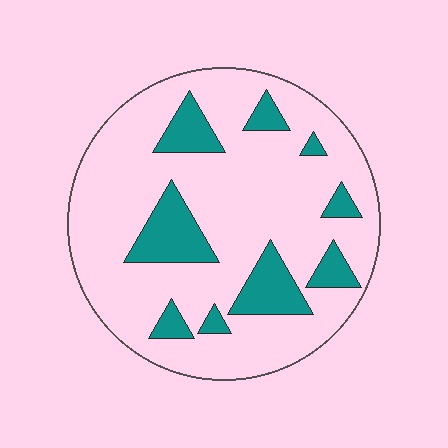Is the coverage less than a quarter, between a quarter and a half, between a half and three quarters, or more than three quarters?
Less than a quarter.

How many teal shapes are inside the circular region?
9.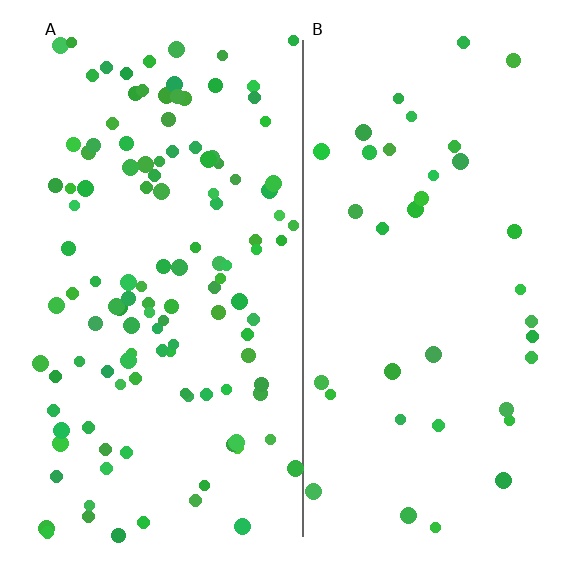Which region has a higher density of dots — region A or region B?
A (the left).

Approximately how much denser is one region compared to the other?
Approximately 3.3× — region A over region B.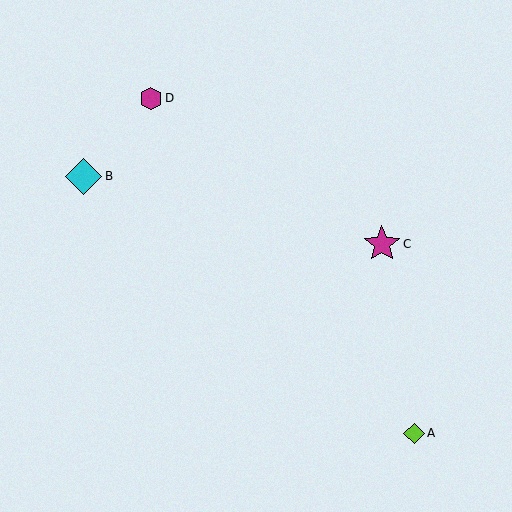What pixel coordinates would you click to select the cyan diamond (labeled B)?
Click at (84, 176) to select the cyan diamond B.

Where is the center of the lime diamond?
The center of the lime diamond is at (414, 433).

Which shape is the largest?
The magenta star (labeled C) is the largest.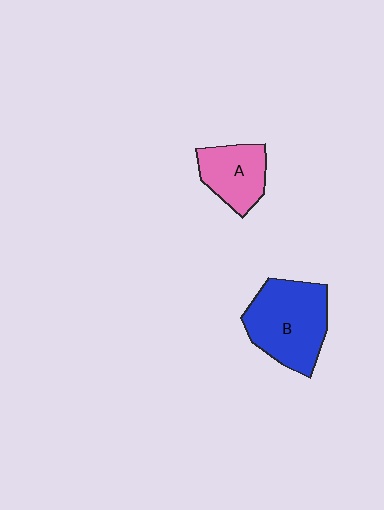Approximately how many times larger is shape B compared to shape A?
Approximately 1.6 times.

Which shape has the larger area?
Shape B (blue).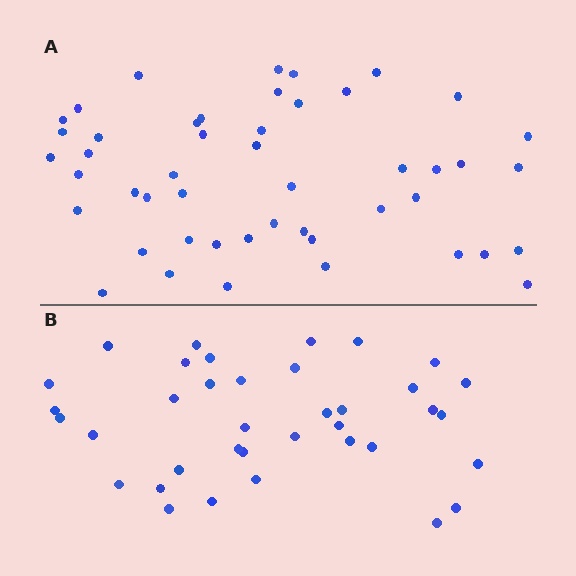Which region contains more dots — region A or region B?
Region A (the top region) has more dots.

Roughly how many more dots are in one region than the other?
Region A has roughly 12 or so more dots than region B.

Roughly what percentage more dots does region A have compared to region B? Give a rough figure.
About 30% more.